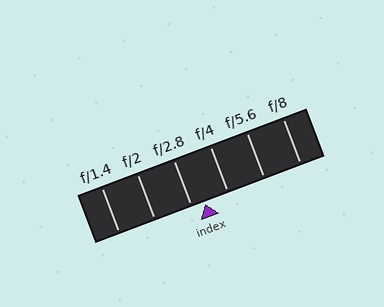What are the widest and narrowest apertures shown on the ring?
The widest aperture shown is f/1.4 and the narrowest is f/8.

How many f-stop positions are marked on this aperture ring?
There are 6 f-stop positions marked.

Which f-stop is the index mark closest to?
The index mark is closest to f/2.8.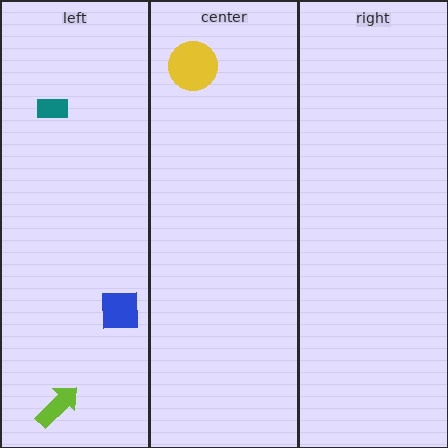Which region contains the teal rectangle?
The left region.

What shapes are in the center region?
The yellow circle.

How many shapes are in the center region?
1.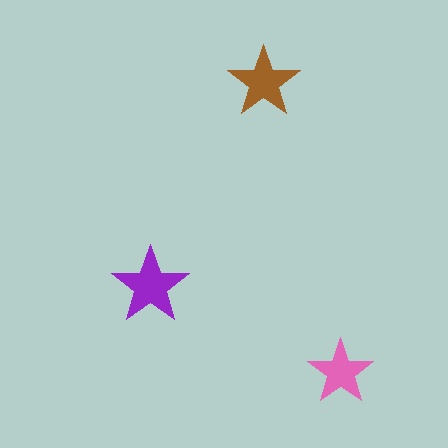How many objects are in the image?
There are 3 objects in the image.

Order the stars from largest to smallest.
the purple one, the brown one, the pink one.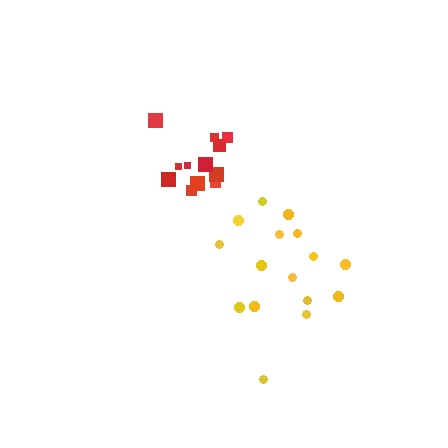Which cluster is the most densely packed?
Red.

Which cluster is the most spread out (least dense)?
Yellow.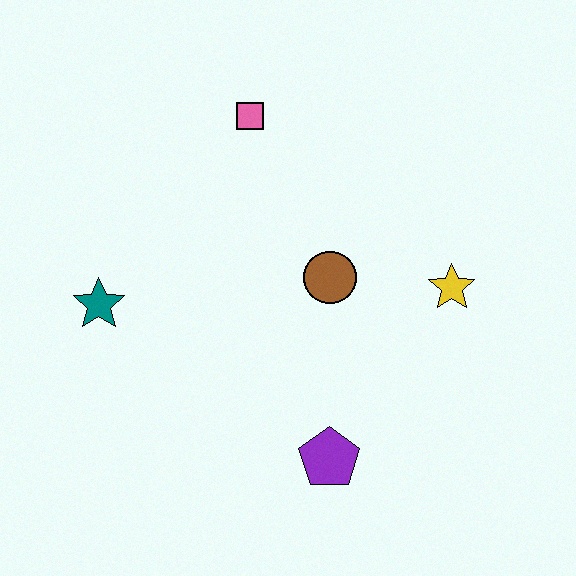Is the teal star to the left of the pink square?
Yes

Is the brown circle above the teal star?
Yes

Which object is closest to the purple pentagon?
The brown circle is closest to the purple pentagon.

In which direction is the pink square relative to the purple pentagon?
The pink square is above the purple pentagon.